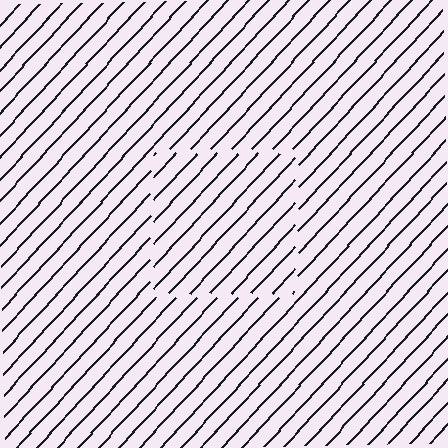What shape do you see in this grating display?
An illusory square. The interior of the shape contains the same grating, shifted by half a period — the contour is defined by the phase discontinuity where line-ends from the inner and outer gratings abut.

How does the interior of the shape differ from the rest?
The interior of the shape contains the same grating, shifted by half a period — the contour is defined by the phase discontinuity where line-ends from the inner and outer gratings abut.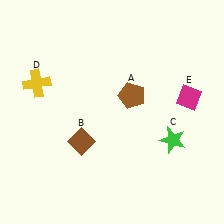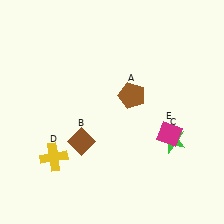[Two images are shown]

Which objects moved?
The objects that moved are: the yellow cross (D), the magenta diamond (E).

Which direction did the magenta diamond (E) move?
The magenta diamond (E) moved down.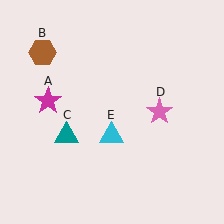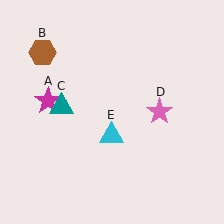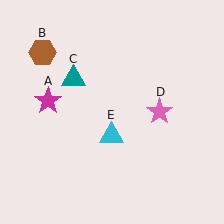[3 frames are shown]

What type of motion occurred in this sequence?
The teal triangle (object C) rotated clockwise around the center of the scene.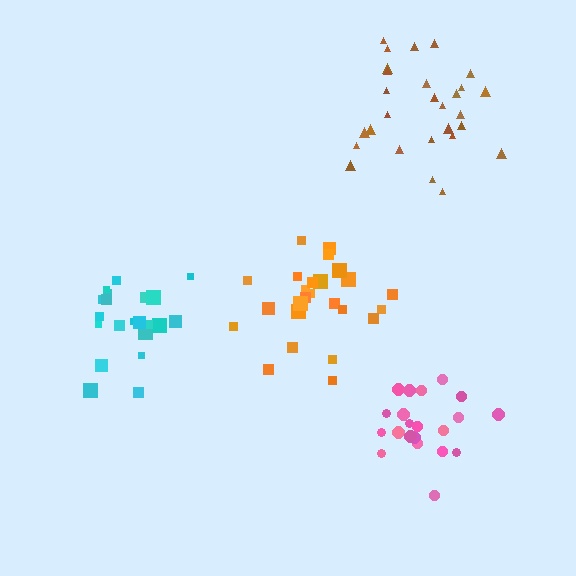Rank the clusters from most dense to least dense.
pink, cyan, brown, orange.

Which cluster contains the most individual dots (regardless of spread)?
Brown (28).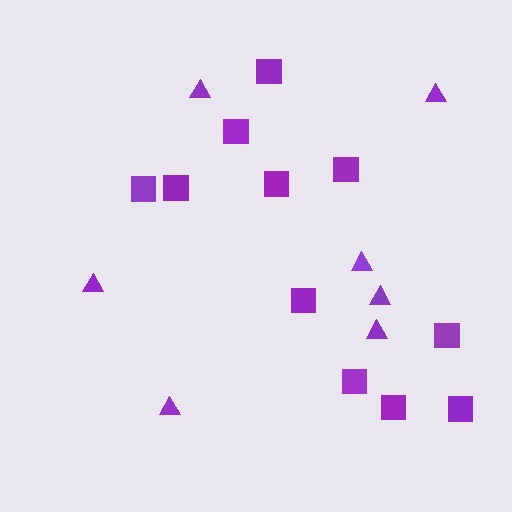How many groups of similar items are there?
There are 2 groups: one group of triangles (7) and one group of squares (11).